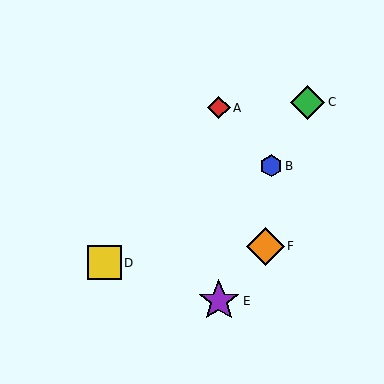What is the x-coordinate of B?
Object B is at x≈271.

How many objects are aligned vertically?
2 objects (A, E) are aligned vertically.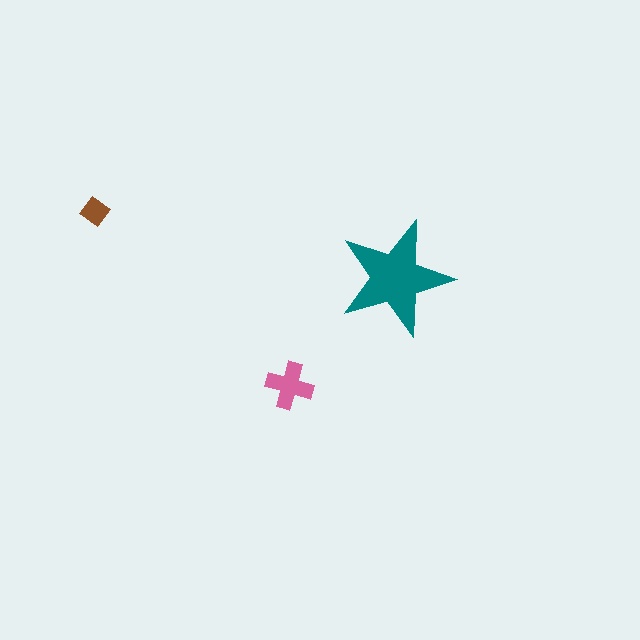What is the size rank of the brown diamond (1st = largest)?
3rd.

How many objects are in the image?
There are 3 objects in the image.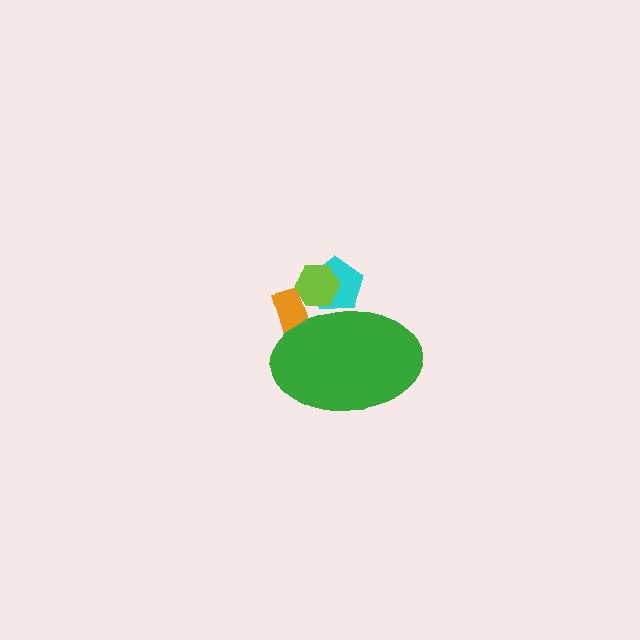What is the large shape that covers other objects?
A green ellipse.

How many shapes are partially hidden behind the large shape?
3 shapes are partially hidden.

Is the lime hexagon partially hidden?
Yes, the lime hexagon is partially hidden behind the green ellipse.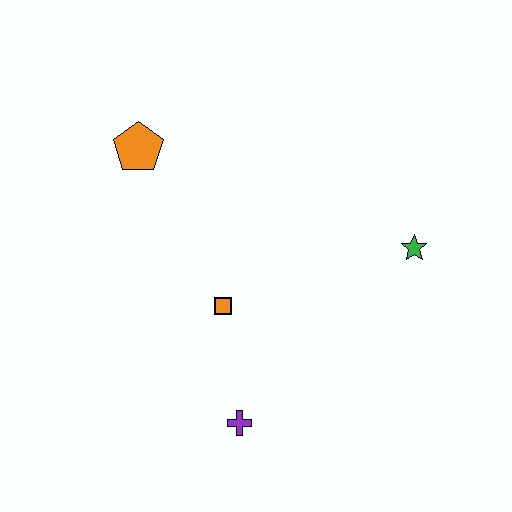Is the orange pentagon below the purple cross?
No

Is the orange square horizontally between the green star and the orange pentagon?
Yes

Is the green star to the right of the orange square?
Yes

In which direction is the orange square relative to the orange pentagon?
The orange square is below the orange pentagon.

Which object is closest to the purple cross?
The orange square is closest to the purple cross.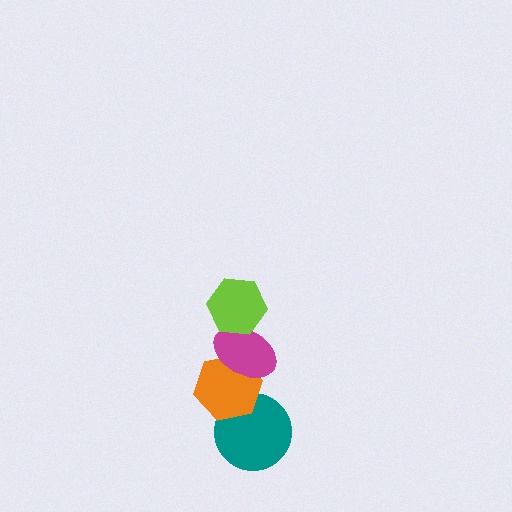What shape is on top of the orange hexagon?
The magenta ellipse is on top of the orange hexagon.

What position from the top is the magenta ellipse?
The magenta ellipse is 2nd from the top.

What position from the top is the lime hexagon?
The lime hexagon is 1st from the top.